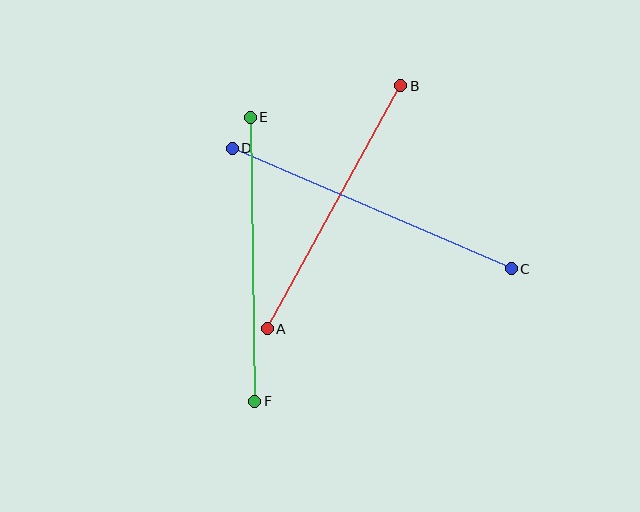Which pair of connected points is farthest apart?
Points C and D are farthest apart.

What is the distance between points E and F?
The distance is approximately 284 pixels.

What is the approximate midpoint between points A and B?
The midpoint is at approximately (334, 207) pixels.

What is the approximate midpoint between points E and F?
The midpoint is at approximately (252, 259) pixels.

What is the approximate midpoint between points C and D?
The midpoint is at approximately (372, 208) pixels.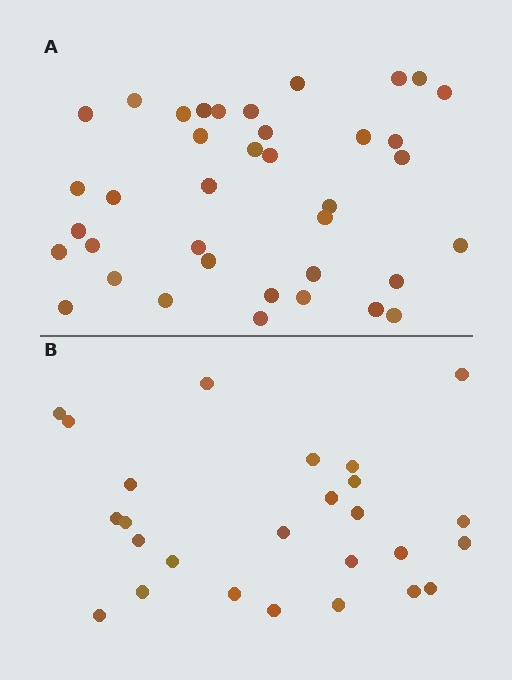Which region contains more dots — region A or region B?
Region A (the top region) has more dots.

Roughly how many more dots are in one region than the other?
Region A has roughly 12 or so more dots than region B.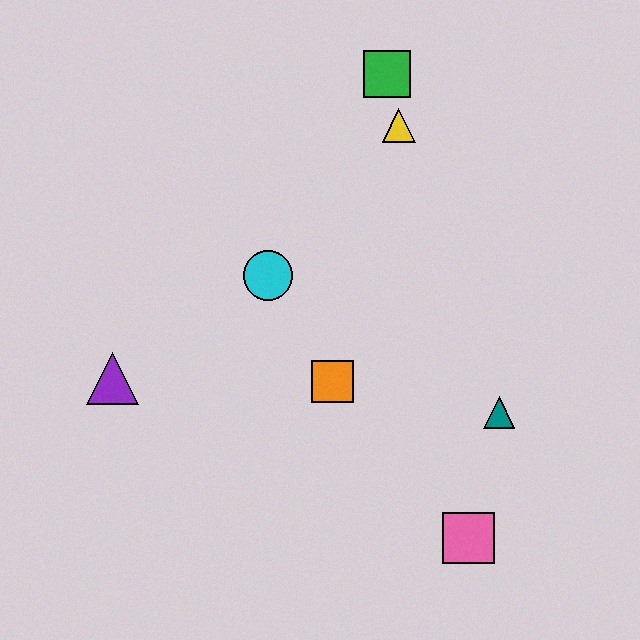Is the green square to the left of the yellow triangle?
Yes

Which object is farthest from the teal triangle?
The purple triangle is farthest from the teal triangle.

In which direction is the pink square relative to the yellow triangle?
The pink square is below the yellow triangle.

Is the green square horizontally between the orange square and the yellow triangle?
Yes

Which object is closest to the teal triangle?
The pink square is closest to the teal triangle.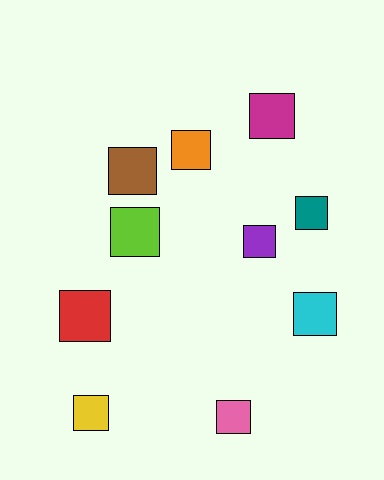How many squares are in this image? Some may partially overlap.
There are 10 squares.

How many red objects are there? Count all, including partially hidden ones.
There is 1 red object.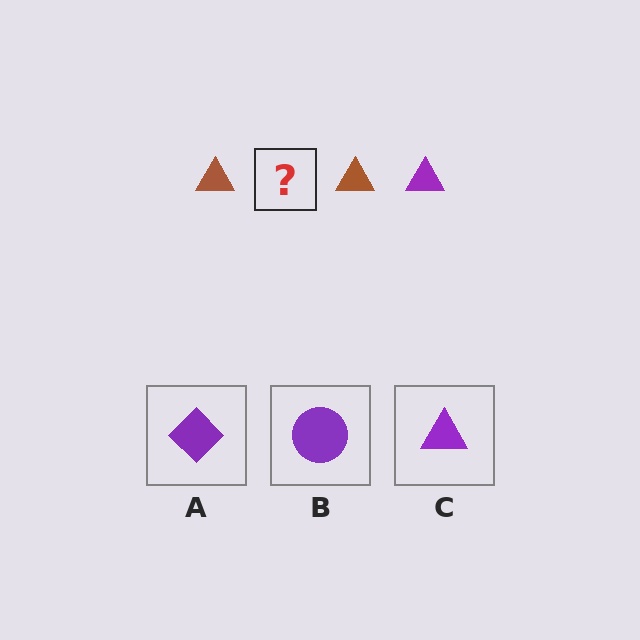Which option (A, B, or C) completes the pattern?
C.